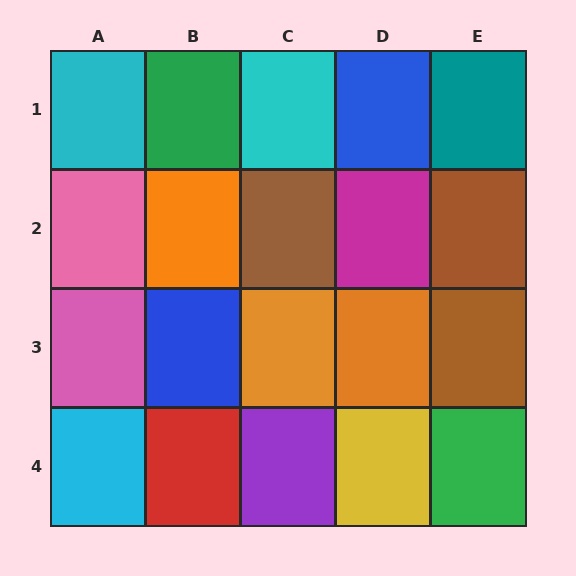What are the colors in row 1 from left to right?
Cyan, green, cyan, blue, teal.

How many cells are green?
2 cells are green.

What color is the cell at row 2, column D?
Magenta.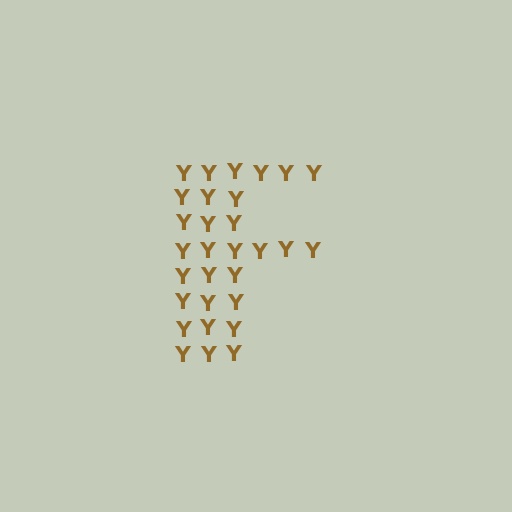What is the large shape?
The large shape is the letter F.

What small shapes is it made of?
It is made of small letter Y's.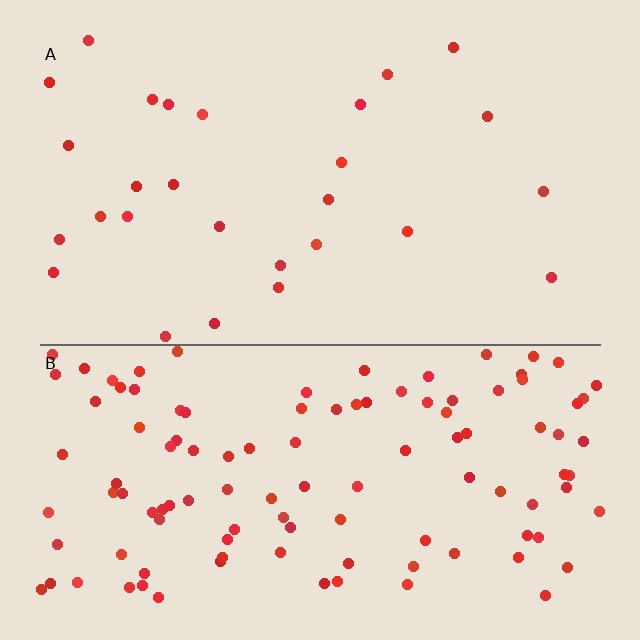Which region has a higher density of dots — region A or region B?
B (the bottom).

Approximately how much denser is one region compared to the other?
Approximately 4.2× — region B over region A.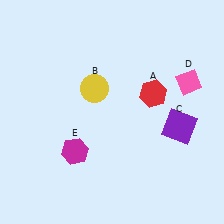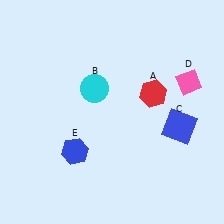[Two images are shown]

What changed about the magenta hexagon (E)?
In Image 1, E is magenta. In Image 2, it changed to blue.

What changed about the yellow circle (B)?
In Image 1, B is yellow. In Image 2, it changed to cyan.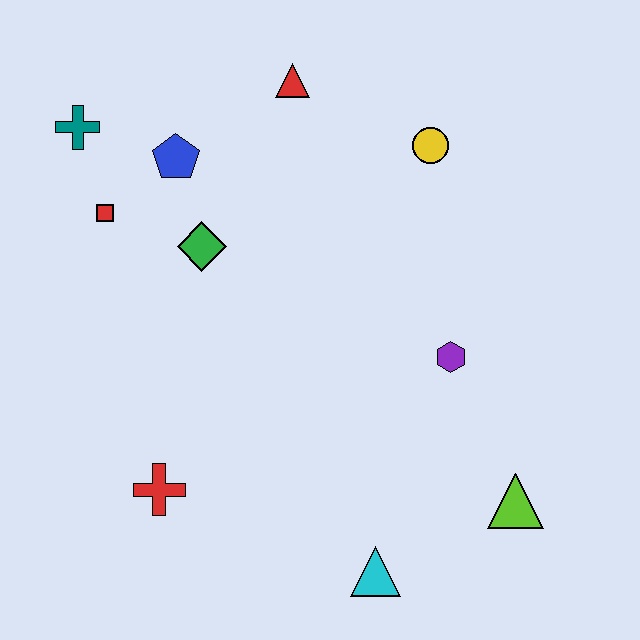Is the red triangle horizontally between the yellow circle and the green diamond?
Yes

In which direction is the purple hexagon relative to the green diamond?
The purple hexagon is to the right of the green diamond.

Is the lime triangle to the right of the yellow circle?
Yes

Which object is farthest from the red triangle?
The cyan triangle is farthest from the red triangle.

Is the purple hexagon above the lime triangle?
Yes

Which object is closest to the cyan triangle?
The lime triangle is closest to the cyan triangle.